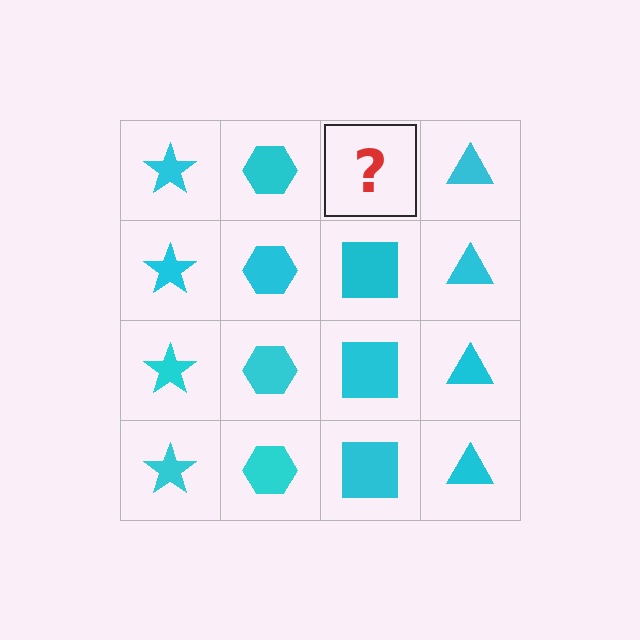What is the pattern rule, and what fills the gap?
The rule is that each column has a consistent shape. The gap should be filled with a cyan square.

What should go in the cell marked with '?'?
The missing cell should contain a cyan square.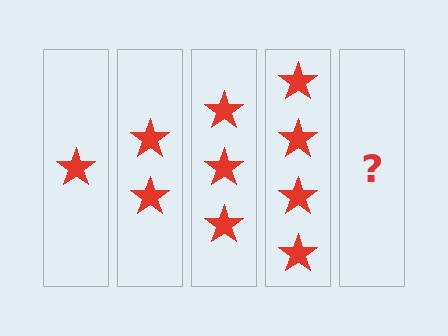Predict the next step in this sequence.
The next step is 5 stars.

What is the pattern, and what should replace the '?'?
The pattern is that each step adds one more star. The '?' should be 5 stars.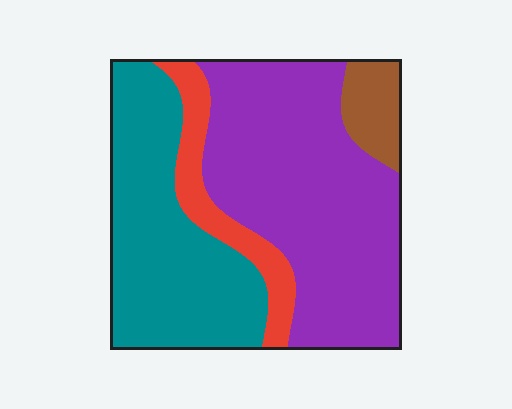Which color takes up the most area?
Purple, at roughly 50%.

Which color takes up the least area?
Brown, at roughly 5%.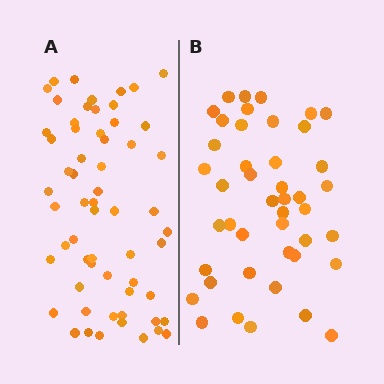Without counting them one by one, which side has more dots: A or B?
Region A (the left region) has more dots.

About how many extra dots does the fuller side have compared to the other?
Region A has approximately 15 more dots than region B.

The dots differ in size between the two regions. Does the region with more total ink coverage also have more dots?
No. Region B has more total ink coverage because its dots are larger, but region A actually contains more individual dots. Total area can be misleading — the number of items is what matters here.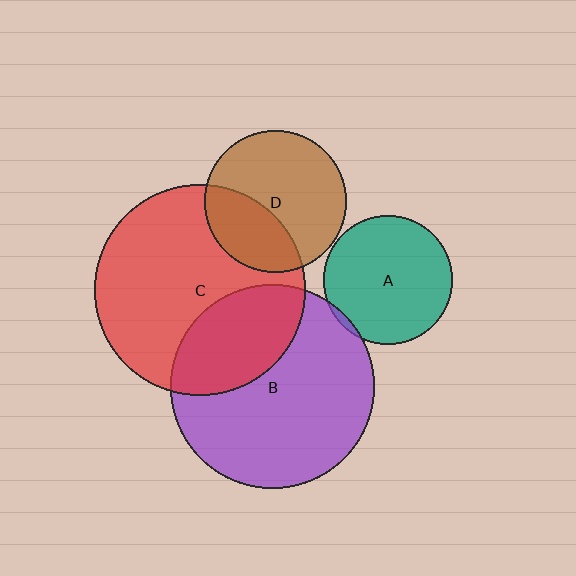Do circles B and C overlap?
Yes.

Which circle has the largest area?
Circle C (red).